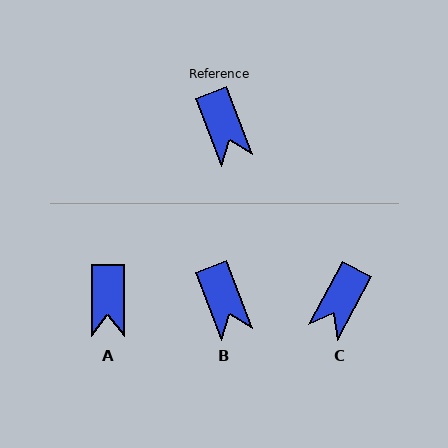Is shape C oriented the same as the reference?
No, it is off by about 49 degrees.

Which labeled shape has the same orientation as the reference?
B.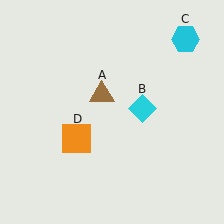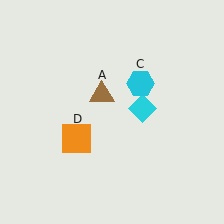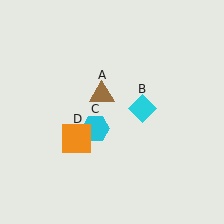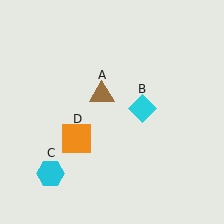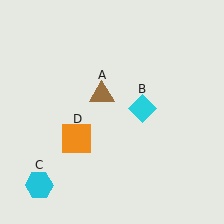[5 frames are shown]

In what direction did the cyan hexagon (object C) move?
The cyan hexagon (object C) moved down and to the left.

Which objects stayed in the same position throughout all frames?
Brown triangle (object A) and cyan diamond (object B) and orange square (object D) remained stationary.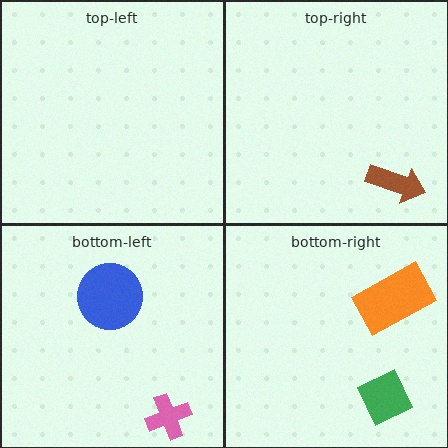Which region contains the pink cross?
The bottom-left region.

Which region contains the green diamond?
The bottom-right region.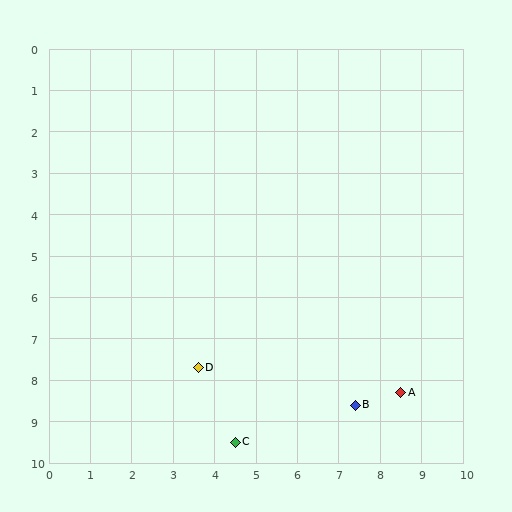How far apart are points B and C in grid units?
Points B and C are about 3.0 grid units apart.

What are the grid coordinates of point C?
Point C is at approximately (4.5, 9.5).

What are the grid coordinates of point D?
Point D is at approximately (3.6, 7.7).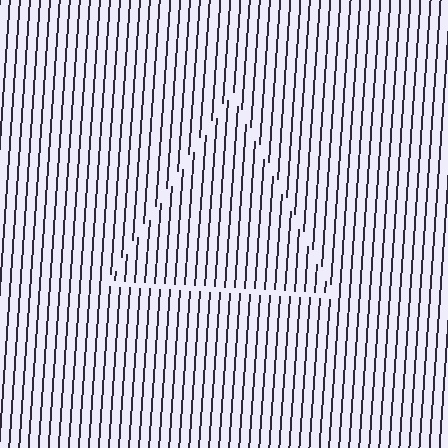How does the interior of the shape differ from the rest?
The interior of the shape contains the same grating, shifted by half a period — the contour is defined by the phase discontinuity where line-ends from the inner and outer gratings abut.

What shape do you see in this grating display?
An illusory triangle. The interior of the shape contains the same grating, shifted by half a period — the contour is defined by the phase discontinuity where line-ends from the inner and outer gratings abut.